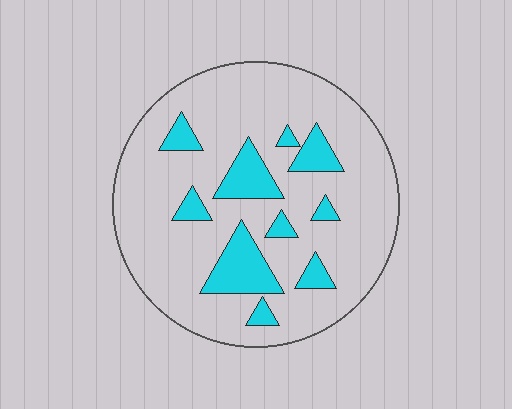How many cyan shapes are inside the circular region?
10.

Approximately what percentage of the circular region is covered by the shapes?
Approximately 20%.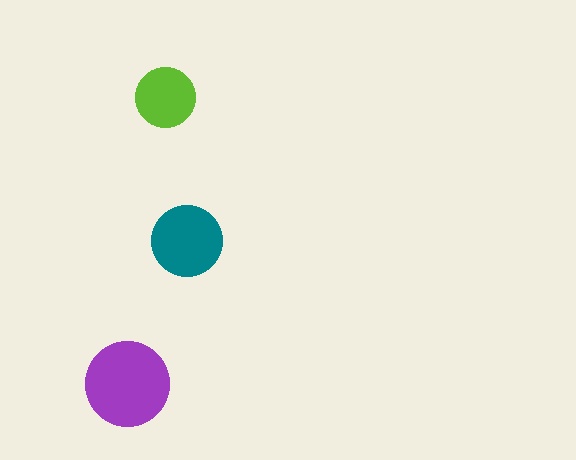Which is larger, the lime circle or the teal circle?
The teal one.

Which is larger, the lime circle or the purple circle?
The purple one.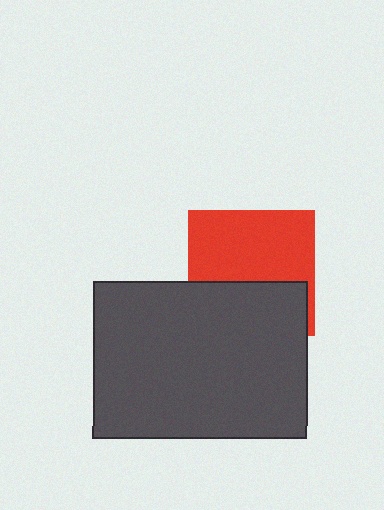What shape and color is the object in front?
The object in front is a dark gray rectangle.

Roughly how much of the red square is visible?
About half of it is visible (roughly 60%).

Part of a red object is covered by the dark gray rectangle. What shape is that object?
It is a square.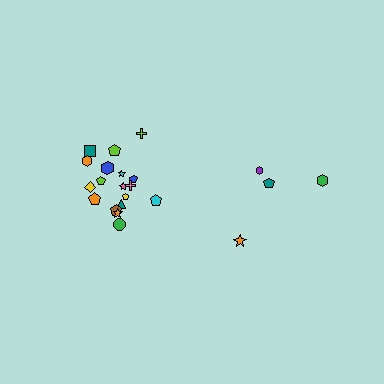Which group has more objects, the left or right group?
The left group.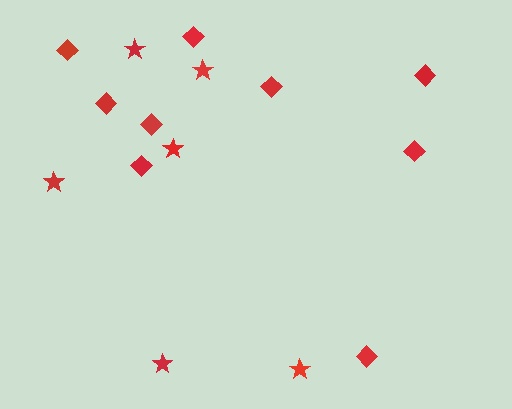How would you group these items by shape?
There are 2 groups: one group of stars (6) and one group of diamonds (9).